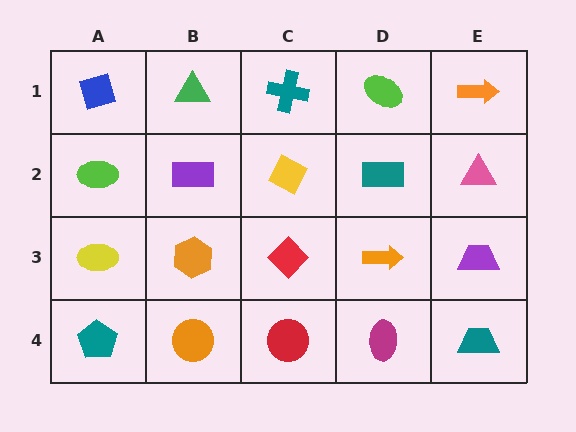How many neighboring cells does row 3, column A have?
3.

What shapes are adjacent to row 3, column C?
A yellow diamond (row 2, column C), a red circle (row 4, column C), an orange hexagon (row 3, column B), an orange arrow (row 3, column D).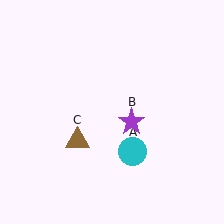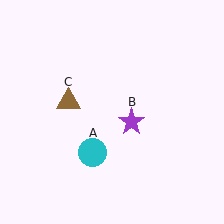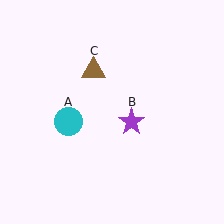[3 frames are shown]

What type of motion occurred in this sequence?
The cyan circle (object A), brown triangle (object C) rotated clockwise around the center of the scene.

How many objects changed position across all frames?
2 objects changed position: cyan circle (object A), brown triangle (object C).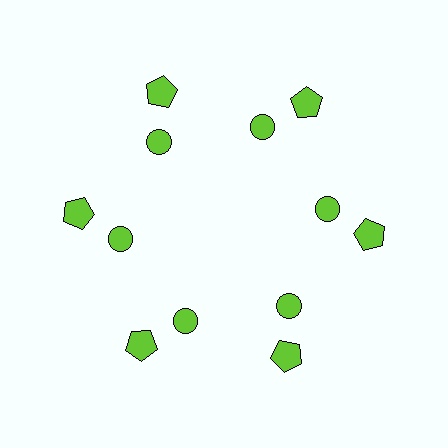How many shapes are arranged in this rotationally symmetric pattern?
There are 12 shapes, arranged in 6 groups of 2.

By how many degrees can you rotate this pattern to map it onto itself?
The pattern maps onto itself every 60 degrees of rotation.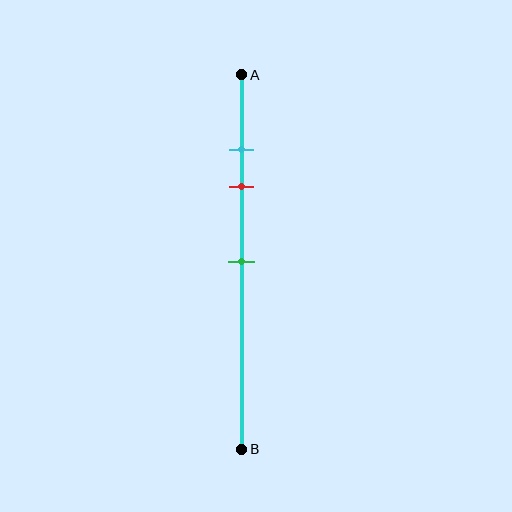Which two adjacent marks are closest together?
The cyan and red marks are the closest adjacent pair.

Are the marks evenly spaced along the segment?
No, the marks are not evenly spaced.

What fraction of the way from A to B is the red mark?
The red mark is approximately 30% (0.3) of the way from A to B.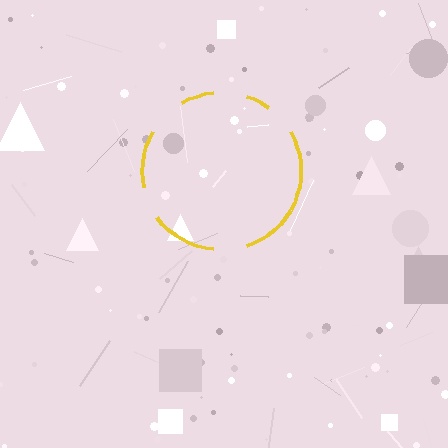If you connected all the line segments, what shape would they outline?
They would outline a circle.